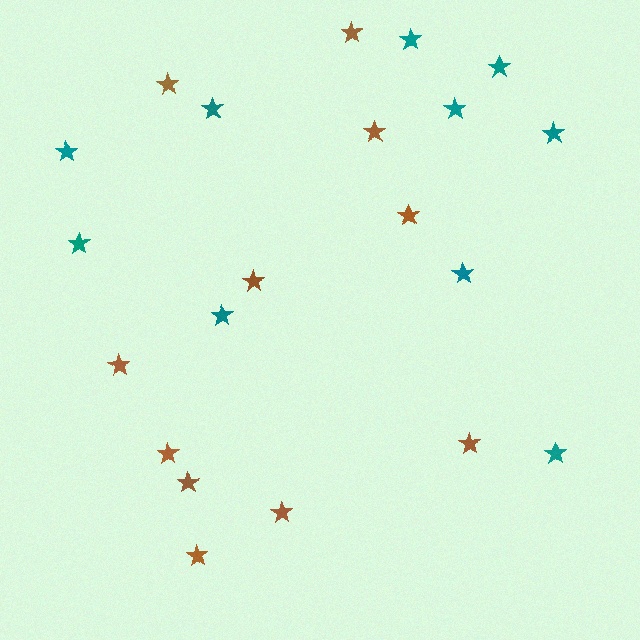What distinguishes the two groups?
There are 2 groups: one group of brown stars (11) and one group of teal stars (10).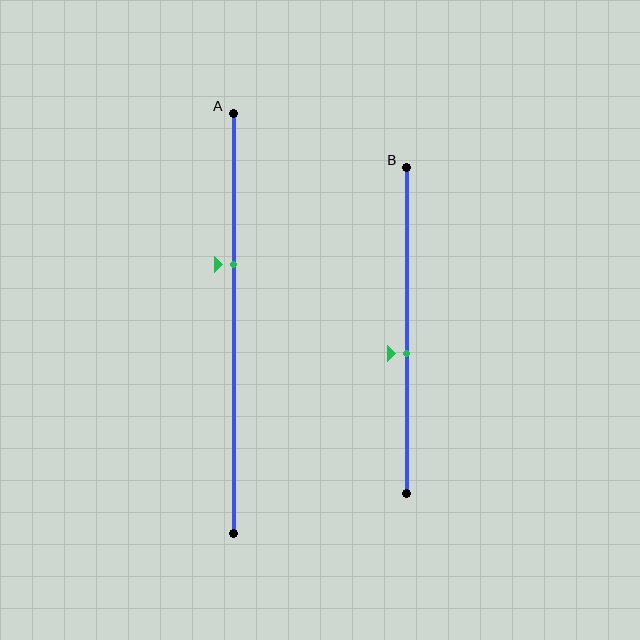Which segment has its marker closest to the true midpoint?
Segment B has its marker closest to the true midpoint.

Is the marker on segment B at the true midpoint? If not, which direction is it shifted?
No, the marker on segment B is shifted downward by about 7% of the segment length.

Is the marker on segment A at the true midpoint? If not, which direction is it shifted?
No, the marker on segment A is shifted upward by about 14% of the segment length.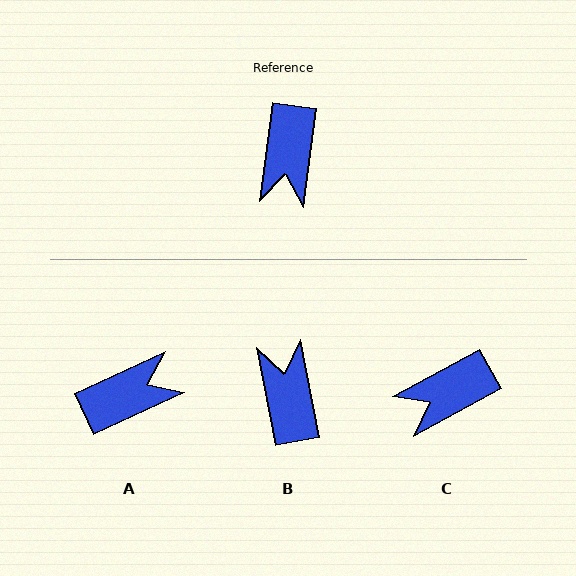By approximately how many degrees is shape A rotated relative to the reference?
Approximately 122 degrees counter-clockwise.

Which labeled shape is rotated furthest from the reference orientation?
B, about 162 degrees away.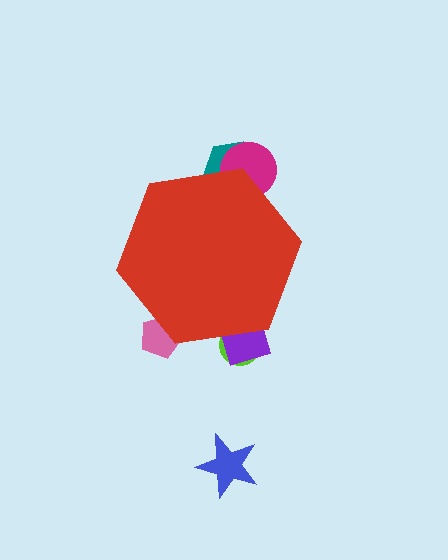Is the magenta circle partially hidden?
Yes, the magenta circle is partially hidden behind the red hexagon.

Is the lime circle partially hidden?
Yes, the lime circle is partially hidden behind the red hexagon.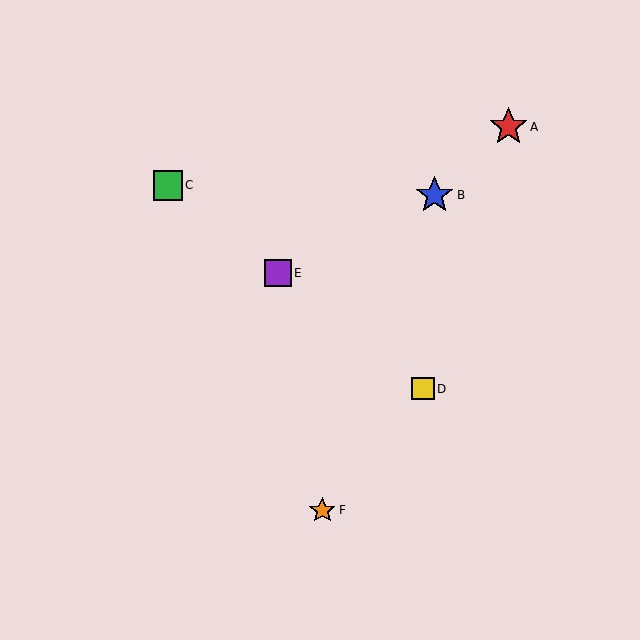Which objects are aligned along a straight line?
Objects C, D, E are aligned along a straight line.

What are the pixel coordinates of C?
Object C is at (168, 185).